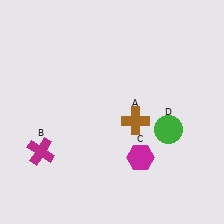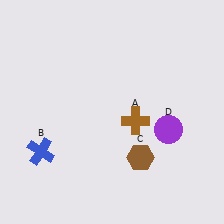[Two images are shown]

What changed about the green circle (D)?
In Image 1, D is green. In Image 2, it changed to purple.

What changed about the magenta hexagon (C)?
In Image 1, C is magenta. In Image 2, it changed to brown.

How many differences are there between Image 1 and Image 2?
There are 3 differences between the two images.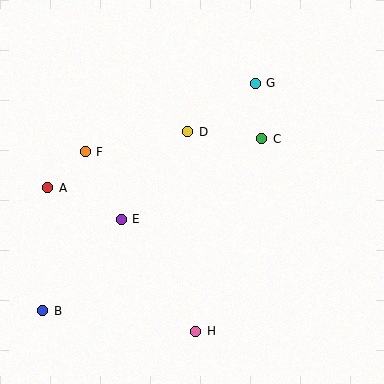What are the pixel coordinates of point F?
Point F is at (85, 152).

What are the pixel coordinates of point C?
Point C is at (262, 139).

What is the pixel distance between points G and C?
The distance between G and C is 56 pixels.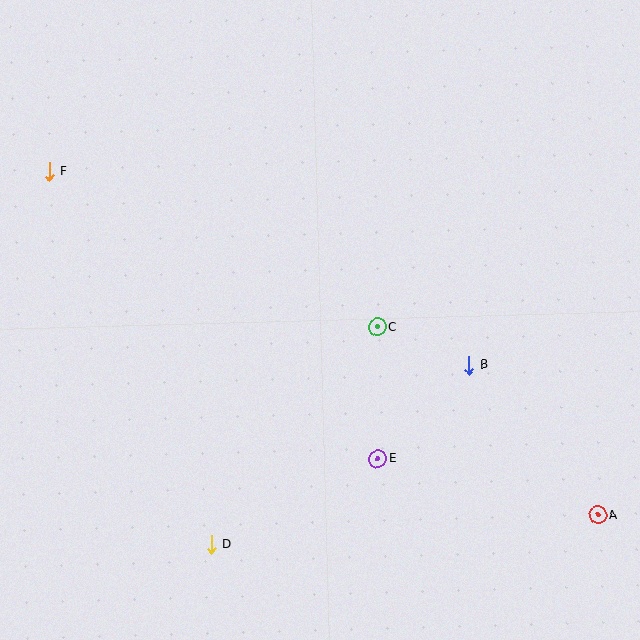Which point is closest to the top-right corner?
Point B is closest to the top-right corner.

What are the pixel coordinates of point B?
Point B is at (469, 365).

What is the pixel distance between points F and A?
The distance between F and A is 647 pixels.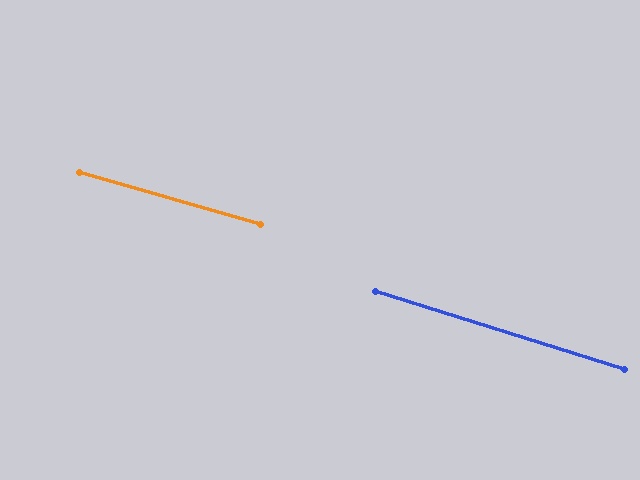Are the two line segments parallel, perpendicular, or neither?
Parallel — their directions differ by only 1.5°.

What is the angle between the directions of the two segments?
Approximately 1 degree.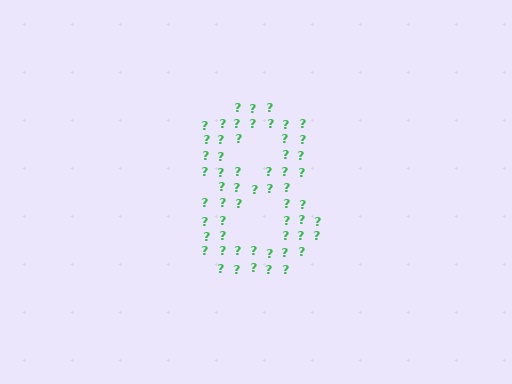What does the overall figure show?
The overall figure shows the digit 8.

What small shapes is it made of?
It is made of small question marks.